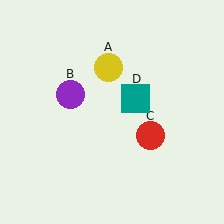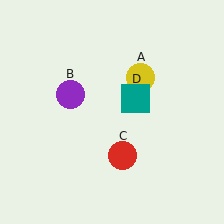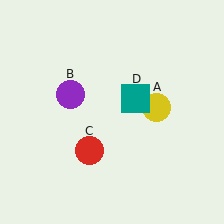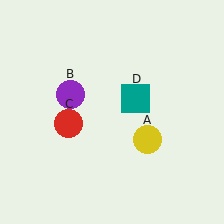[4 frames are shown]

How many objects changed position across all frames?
2 objects changed position: yellow circle (object A), red circle (object C).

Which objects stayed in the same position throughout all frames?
Purple circle (object B) and teal square (object D) remained stationary.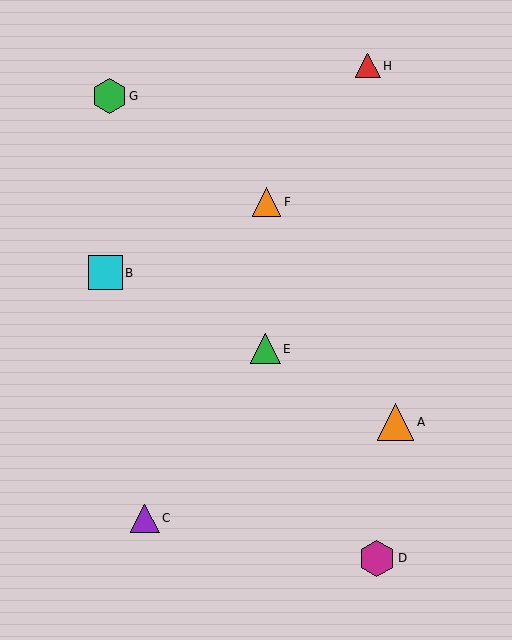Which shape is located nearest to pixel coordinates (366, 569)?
The magenta hexagon (labeled D) at (377, 558) is nearest to that location.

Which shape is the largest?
The orange triangle (labeled A) is the largest.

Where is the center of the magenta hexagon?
The center of the magenta hexagon is at (377, 558).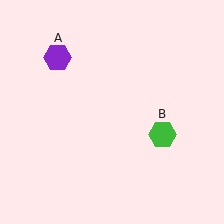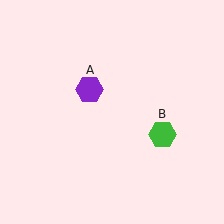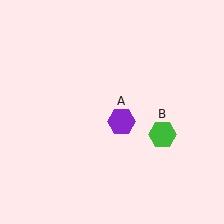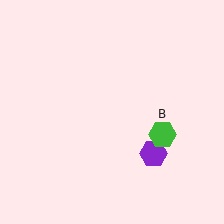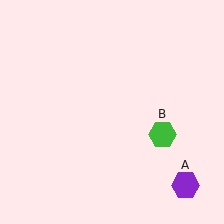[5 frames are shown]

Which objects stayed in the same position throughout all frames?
Green hexagon (object B) remained stationary.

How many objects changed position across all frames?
1 object changed position: purple hexagon (object A).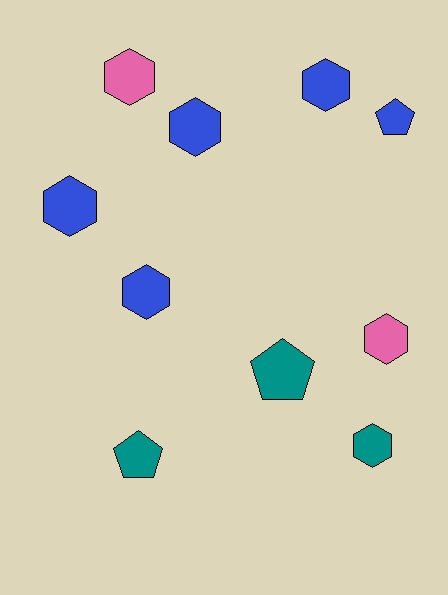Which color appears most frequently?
Blue, with 5 objects.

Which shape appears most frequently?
Hexagon, with 7 objects.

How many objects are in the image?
There are 10 objects.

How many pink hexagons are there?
There are 2 pink hexagons.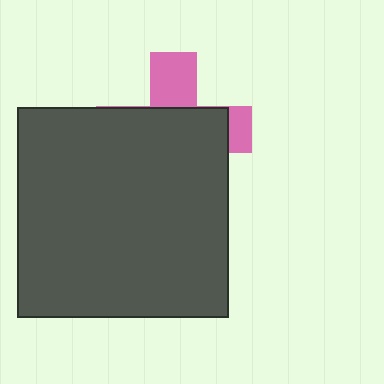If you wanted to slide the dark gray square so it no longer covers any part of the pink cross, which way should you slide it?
Slide it down — that is the most direct way to separate the two shapes.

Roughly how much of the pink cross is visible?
A small part of it is visible (roughly 31%).